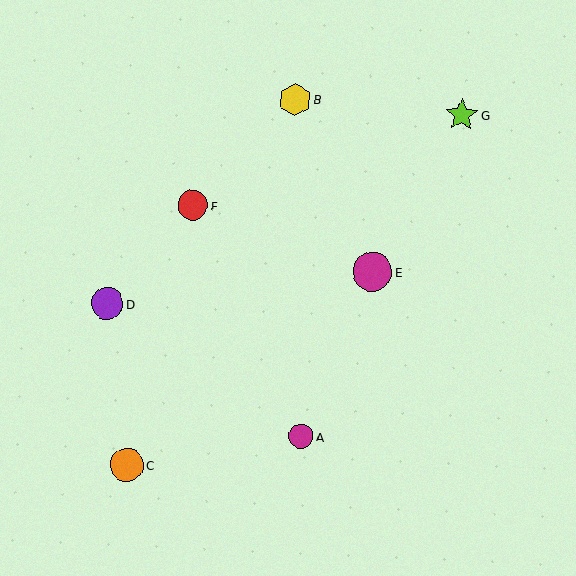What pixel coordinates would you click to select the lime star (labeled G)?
Click at (462, 115) to select the lime star G.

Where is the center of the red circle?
The center of the red circle is at (193, 205).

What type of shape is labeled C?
Shape C is an orange circle.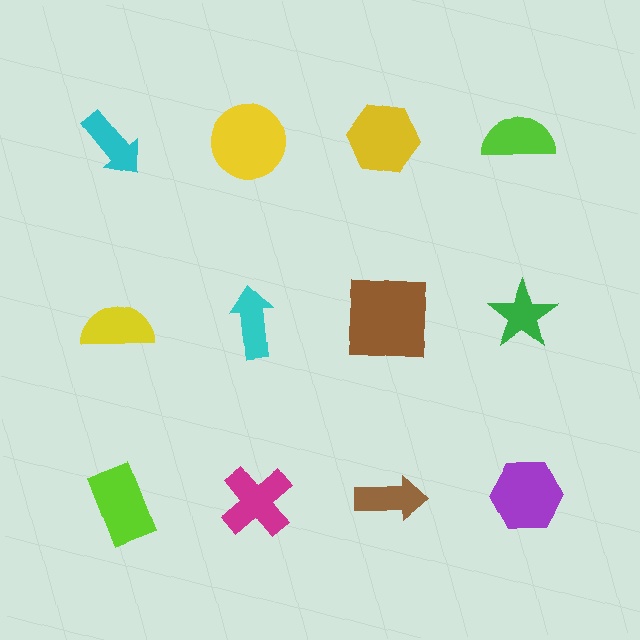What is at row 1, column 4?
A lime semicircle.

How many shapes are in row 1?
4 shapes.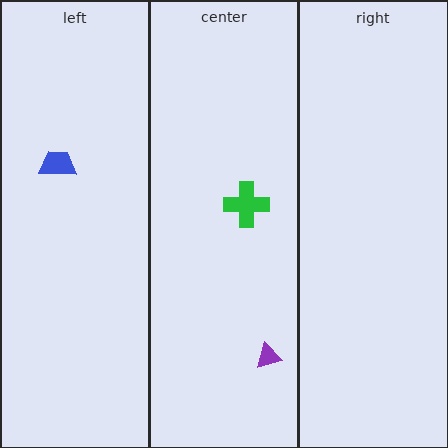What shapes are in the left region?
The blue trapezoid.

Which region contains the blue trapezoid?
The left region.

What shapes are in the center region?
The purple triangle, the green cross.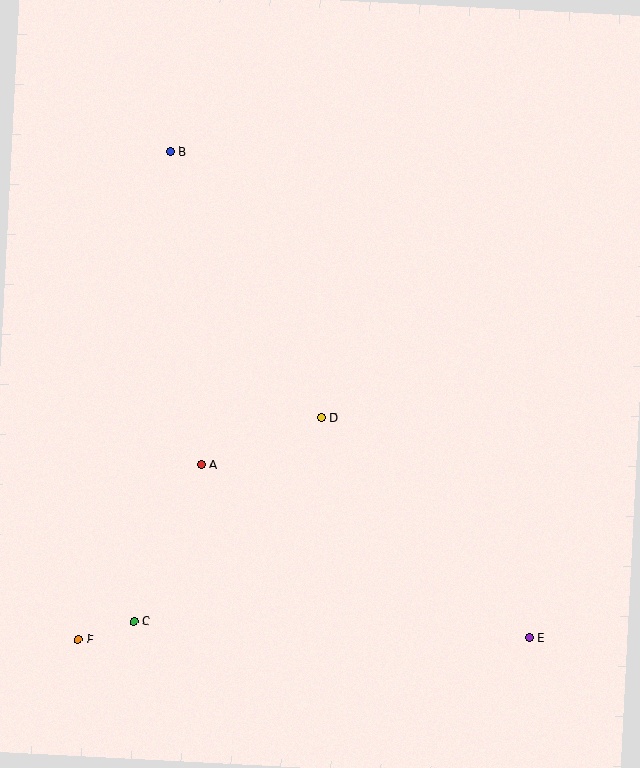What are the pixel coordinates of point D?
Point D is at (322, 417).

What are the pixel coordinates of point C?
Point C is at (134, 621).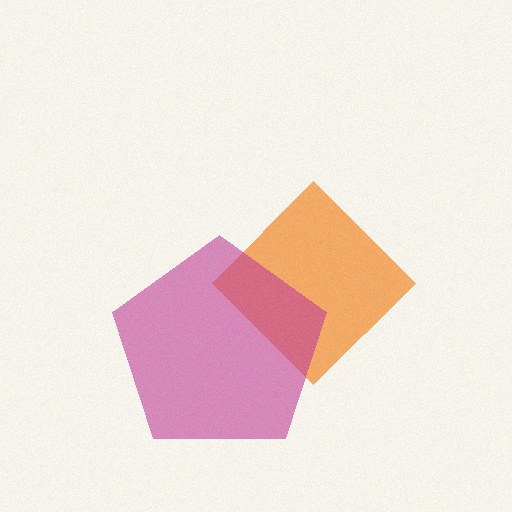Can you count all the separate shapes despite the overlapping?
Yes, there are 2 separate shapes.